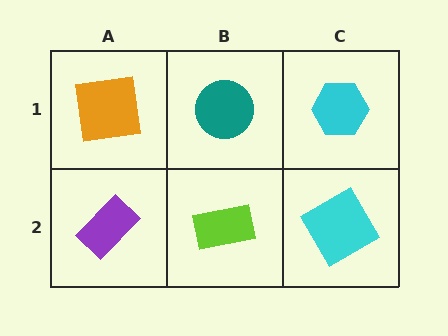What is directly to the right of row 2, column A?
A lime rectangle.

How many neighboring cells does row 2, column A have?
2.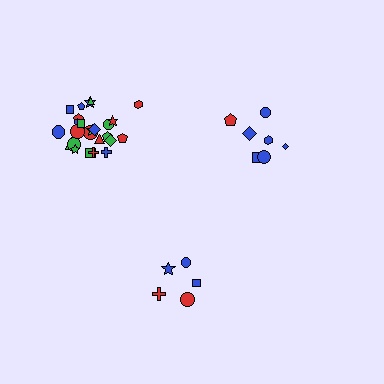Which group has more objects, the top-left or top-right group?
The top-left group.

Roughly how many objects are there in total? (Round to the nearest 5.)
Roughly 35 objects in total.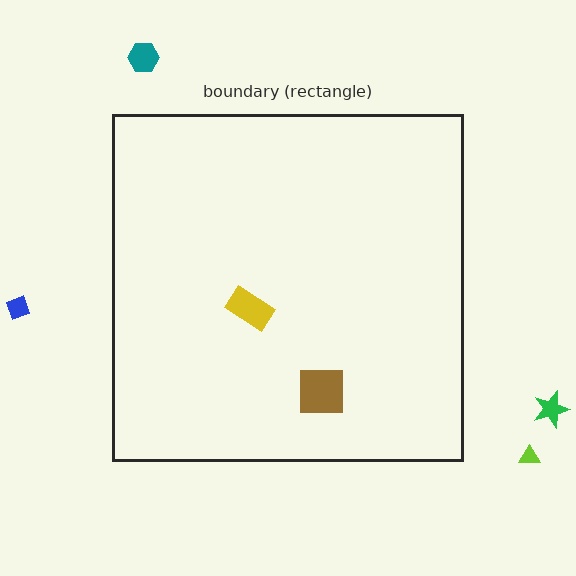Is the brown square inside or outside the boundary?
Inside.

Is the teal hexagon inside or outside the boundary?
Outside.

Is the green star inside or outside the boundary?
Outside.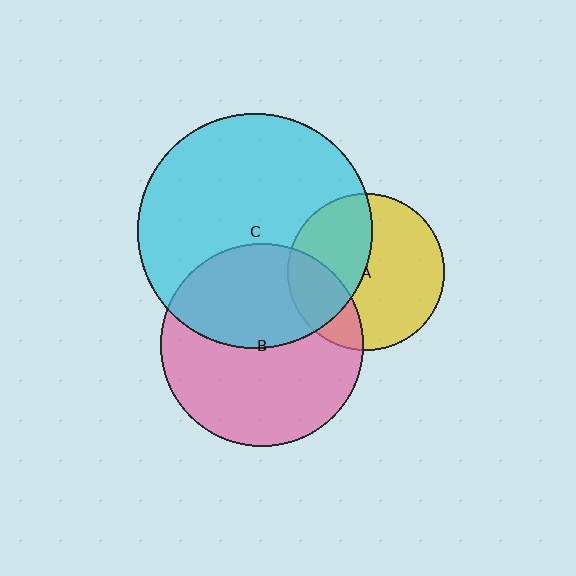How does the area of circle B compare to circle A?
Approximately 1.7 times.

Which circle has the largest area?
Circle C (cyan).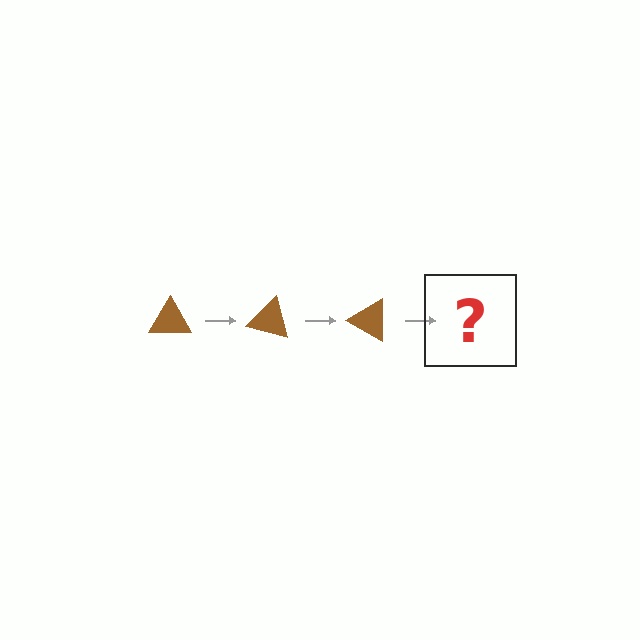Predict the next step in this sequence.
The next step is a brown triangle rotated 45 degrees.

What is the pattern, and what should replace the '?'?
The pattern is that the triangle rotates 15 degrees each step. The '?' should be a brown triangle rotated 45 degrees.